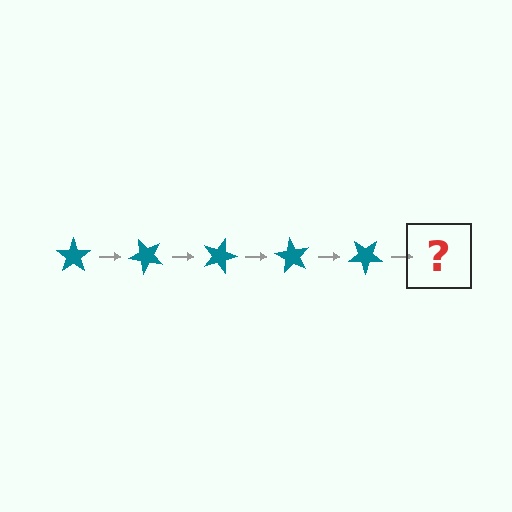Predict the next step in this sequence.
The next step is a teal star rotated 225 degrees.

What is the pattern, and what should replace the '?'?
The pattern is that the star rotates 45 degrees each step. The '?' should be a teal star rotated 225 degrees.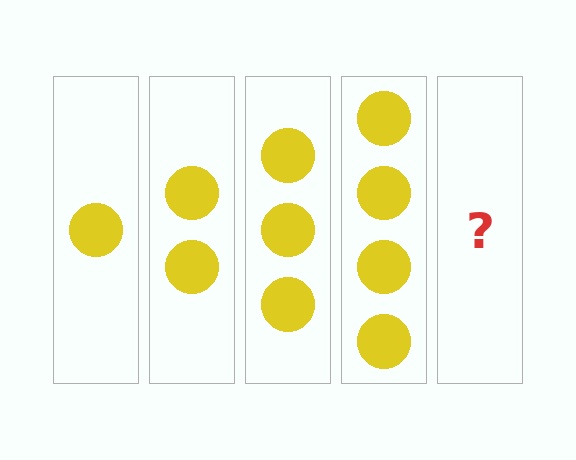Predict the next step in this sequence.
The next step is 5 circles.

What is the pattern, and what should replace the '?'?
The pattern is that each step adds one more circle. The '?' should be 5 circles.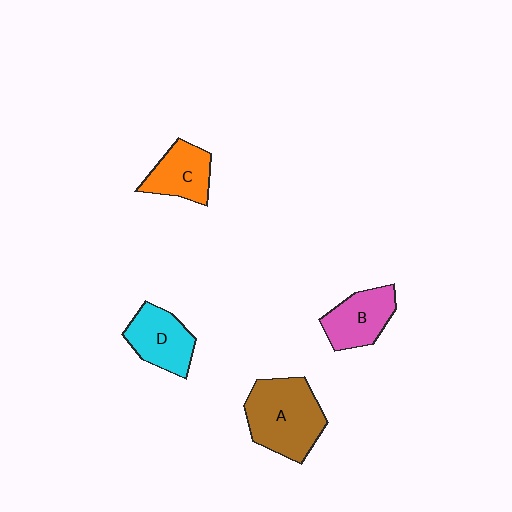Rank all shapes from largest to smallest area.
From largest to smallest: A (brown), D (cyan), B (pink), C (orange).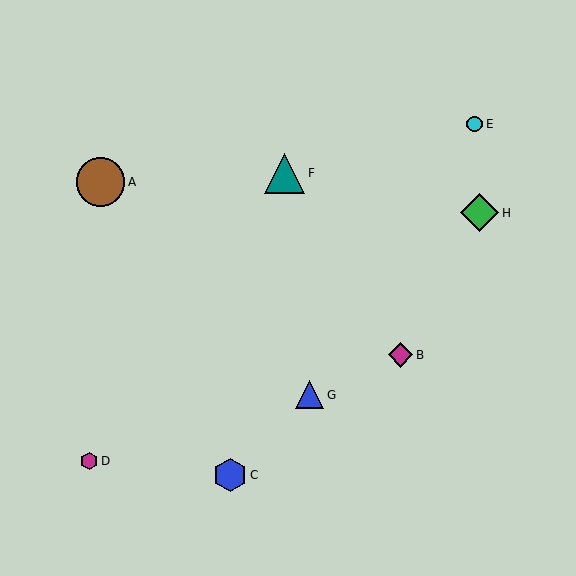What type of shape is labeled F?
Shape F is a teal triangle.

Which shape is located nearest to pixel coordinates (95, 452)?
The magenta hexagon (labeled D) at (89, 461) is nearest to that location.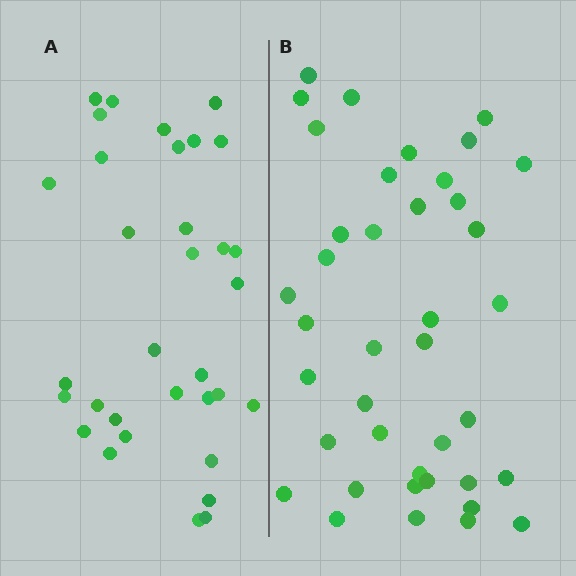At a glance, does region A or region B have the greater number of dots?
Region B (the right region) has more dots.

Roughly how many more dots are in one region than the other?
Region B has roughly 8 or so more dots than region A.